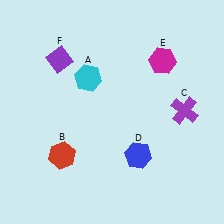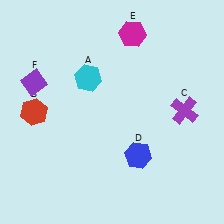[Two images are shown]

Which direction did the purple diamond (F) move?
The purple diamond (F) moved left.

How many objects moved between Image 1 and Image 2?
3 objects moved between the two images.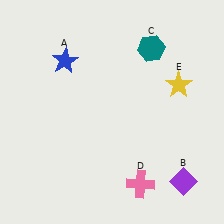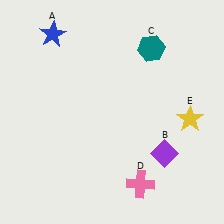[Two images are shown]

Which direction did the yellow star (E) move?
The yellow star (E) moved down.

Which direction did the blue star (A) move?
The blue star (A) moved up.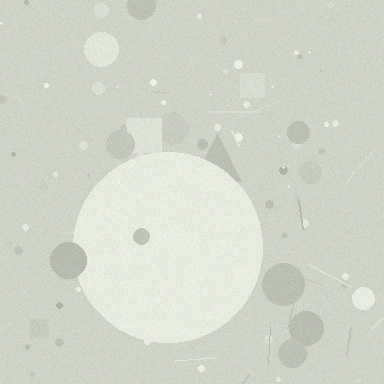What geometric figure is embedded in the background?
A circle is embedded in the background.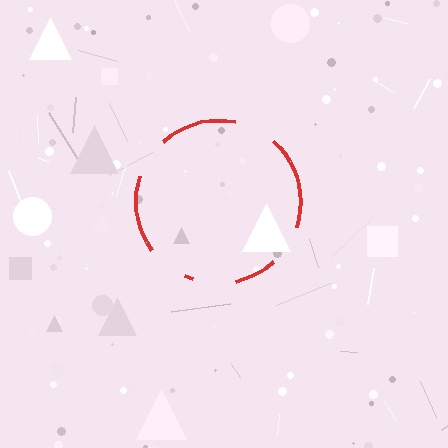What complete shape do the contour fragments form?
The contour fragments form a circle.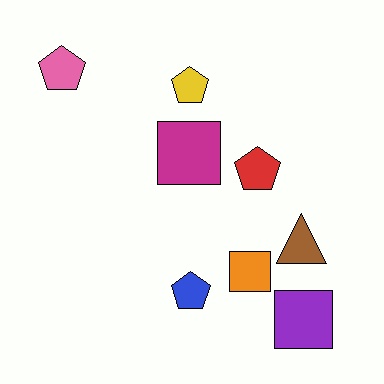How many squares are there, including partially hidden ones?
There are 3 squares.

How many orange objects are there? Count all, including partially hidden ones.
There is 1 orange object.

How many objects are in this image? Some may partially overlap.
There are 8 objects.